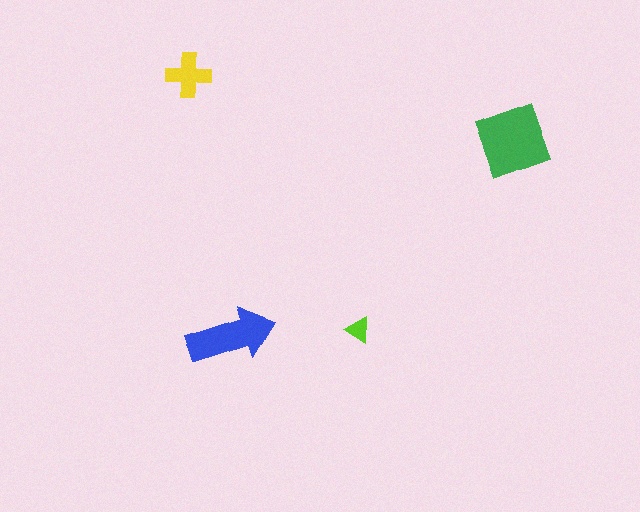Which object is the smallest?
The lime triangle.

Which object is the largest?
The green diamond.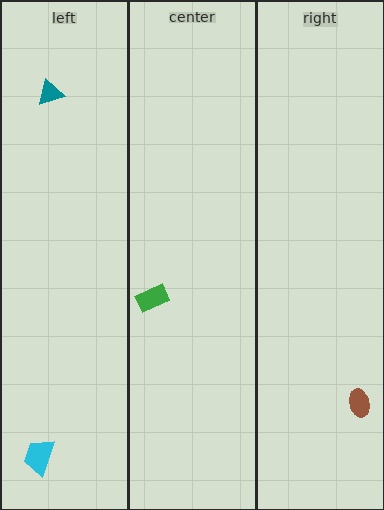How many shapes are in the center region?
1.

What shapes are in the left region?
The teal triangle, the cyan trapezoid.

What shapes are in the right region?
The brown ellipse.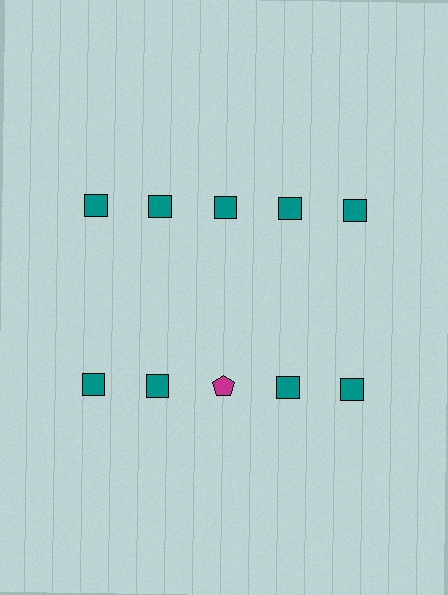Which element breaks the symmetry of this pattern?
The magenta pentagon in the second row, center column breaks the symmetry. All other shapes are teal squares.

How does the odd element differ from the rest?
It differs in both color (magenta instead of teal) and shape (pentagon instead of square).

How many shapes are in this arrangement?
There are 10 shapes arranged in a grid pattern.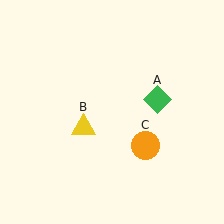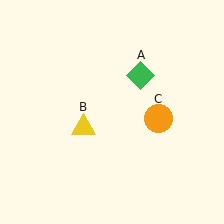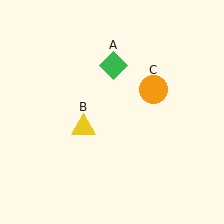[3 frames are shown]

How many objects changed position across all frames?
2 objects changed position: green diamond (object A), orange circle (object C).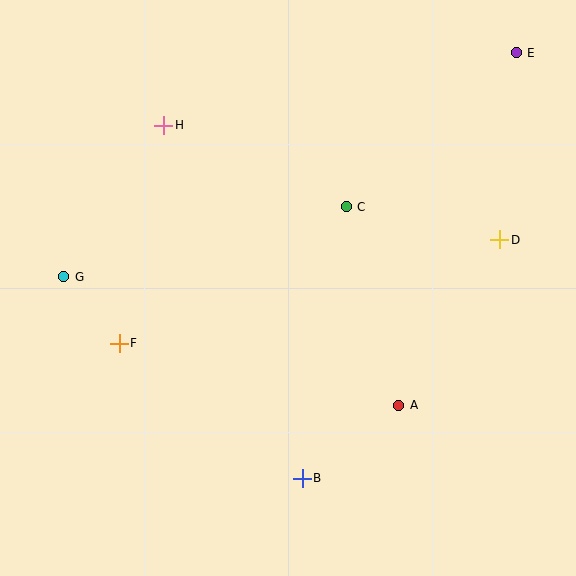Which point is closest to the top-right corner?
Point E is closest to the top-right corner.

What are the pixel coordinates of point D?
Point D is at (500, 240).